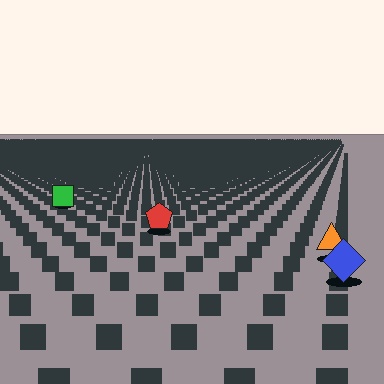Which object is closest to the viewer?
The blue diamond is closest. The texture marks near it are larger and more spread out.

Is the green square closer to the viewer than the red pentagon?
No. The red pentagon is closer — you can tell from the texture gradient: the ground texture is coarser near it.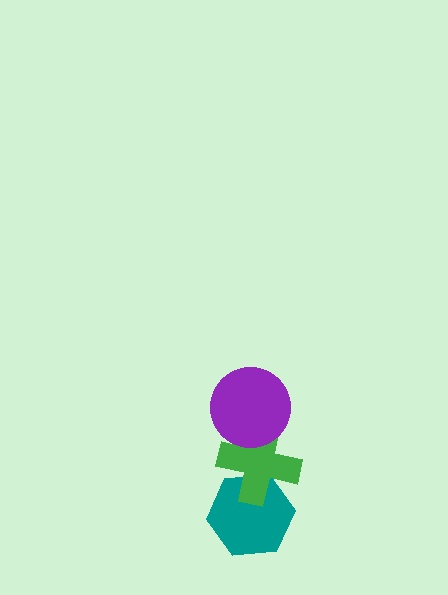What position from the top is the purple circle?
The purple circle is 1st from the top.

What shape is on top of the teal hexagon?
The green cross is on top of the teal hexagon.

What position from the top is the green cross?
The green cross is 2nd from the top.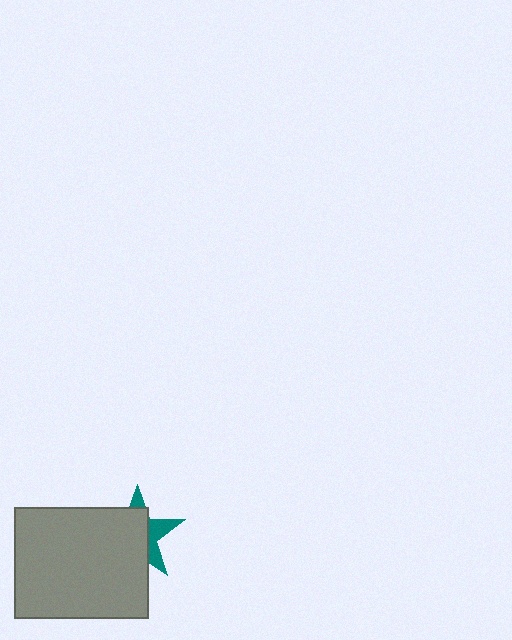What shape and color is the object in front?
The object in front is a gray rectangle.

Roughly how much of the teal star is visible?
A small part of it is visible (roughly 34%).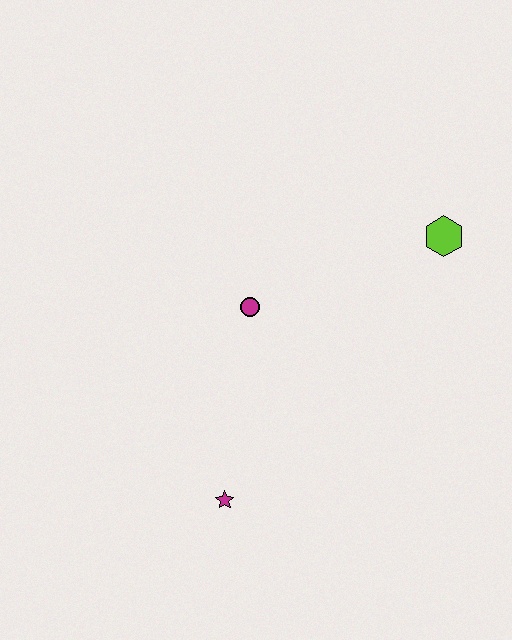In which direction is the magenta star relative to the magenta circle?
The magenta star is below the magenta circle.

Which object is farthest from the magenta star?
The lime hexagon is farthest from the magenta star.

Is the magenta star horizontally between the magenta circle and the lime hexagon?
No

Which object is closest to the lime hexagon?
The magenta circle is closest to the lime hexagon.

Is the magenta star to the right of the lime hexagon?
No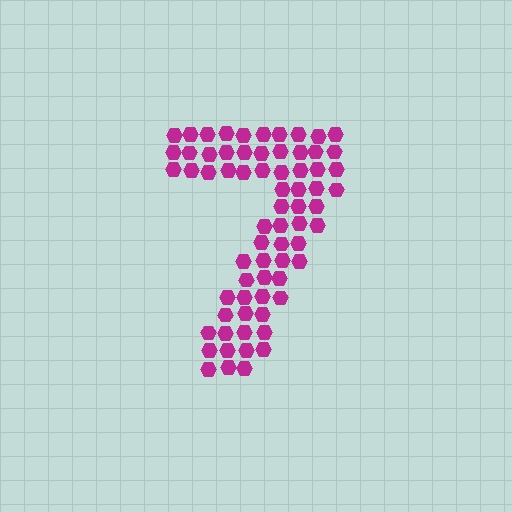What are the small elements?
The small elements are hexagons.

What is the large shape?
The large shape is the digit 7.